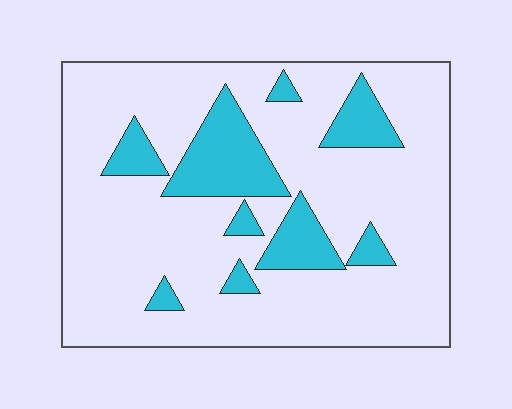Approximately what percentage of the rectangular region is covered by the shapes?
Approximately 20%.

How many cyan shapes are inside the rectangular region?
9.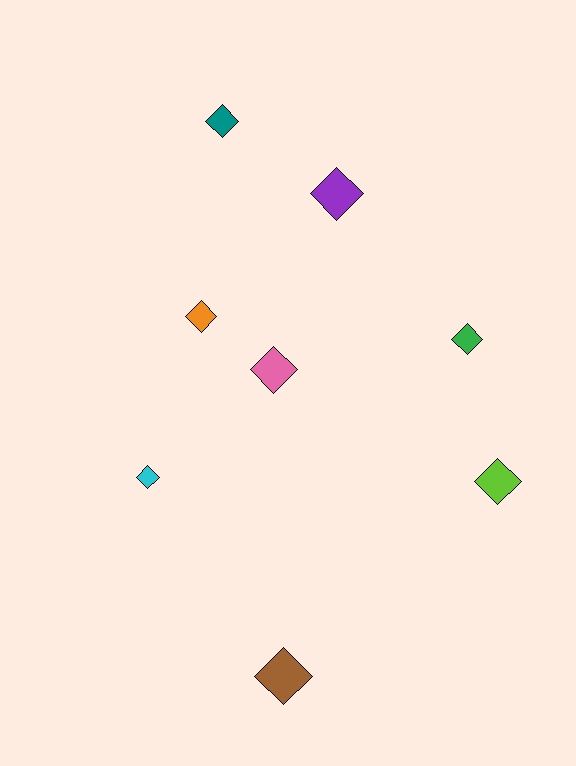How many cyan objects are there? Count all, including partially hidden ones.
There is 1 cyan object.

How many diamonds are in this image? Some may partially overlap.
There are 8 diamonds.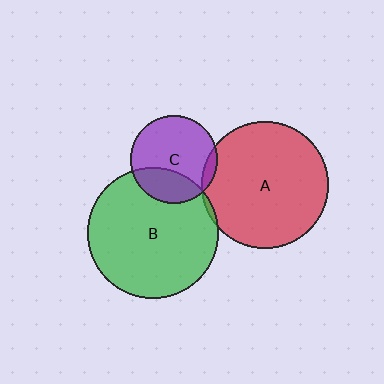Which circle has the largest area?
Circle B (green).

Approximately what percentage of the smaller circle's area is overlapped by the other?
Approximately 5%.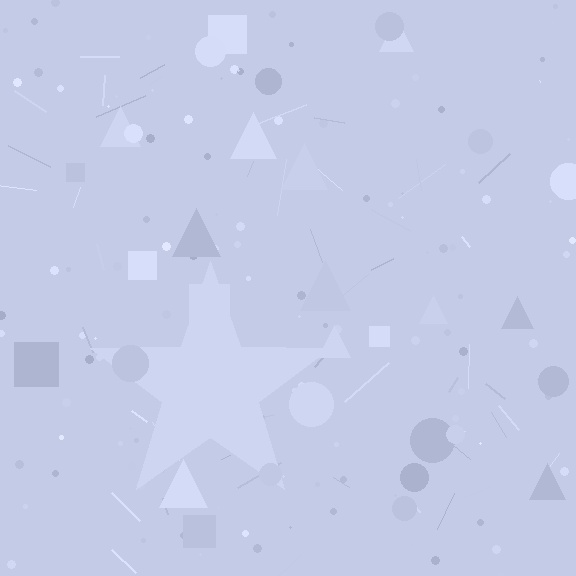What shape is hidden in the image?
A star is hidden in the image.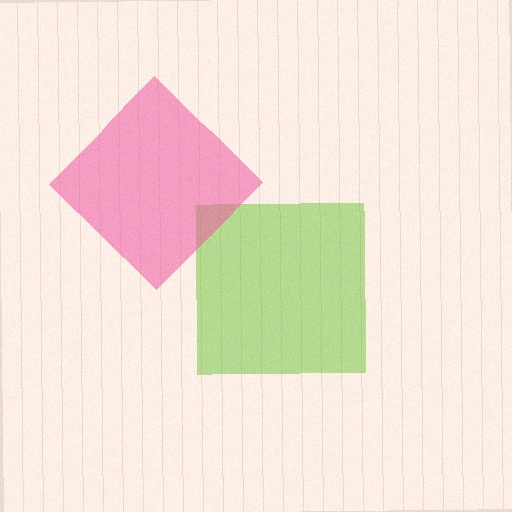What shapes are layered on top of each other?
The layered shapes are: a lime square, a pink diamond.